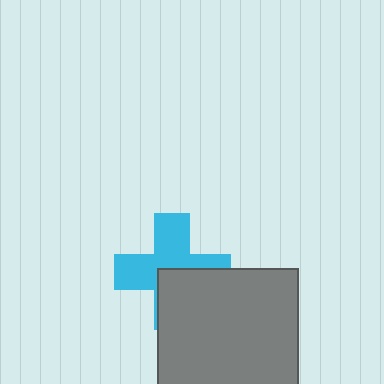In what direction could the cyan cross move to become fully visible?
The cyan cross could move toward the upper-left. That would shift it out from behind the gray square entirely.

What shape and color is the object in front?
The object in front is a gray square.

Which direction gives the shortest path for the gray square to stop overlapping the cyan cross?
Moving toward the lower-right gives the shortest separation.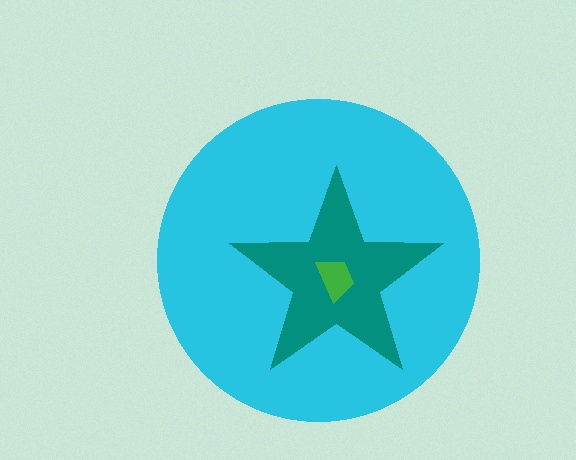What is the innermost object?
The green trapezoid.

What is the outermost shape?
The cyan circle.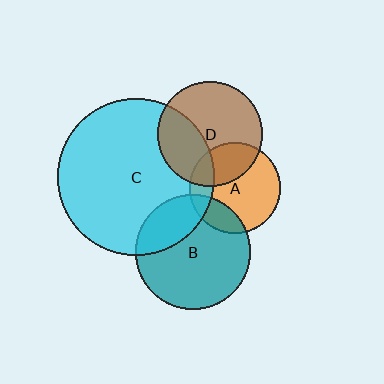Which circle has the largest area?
Circle C (cyan).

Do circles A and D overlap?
Yes.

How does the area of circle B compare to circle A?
Approximately 1.6 times.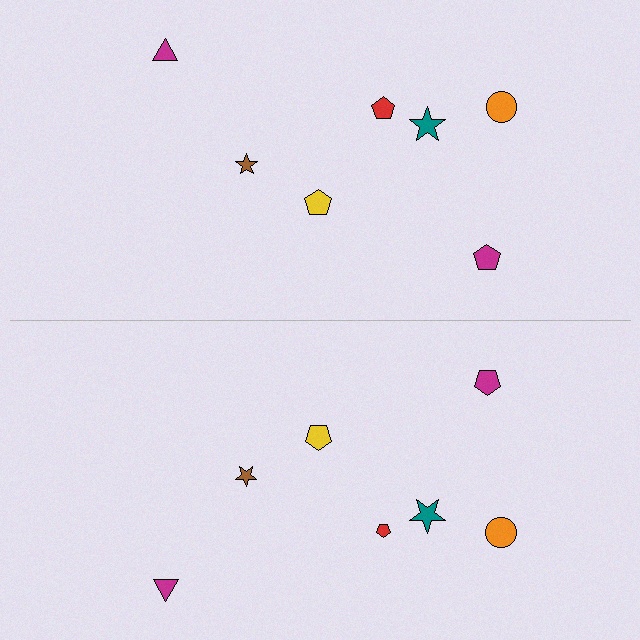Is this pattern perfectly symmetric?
No, the pattern is not perfectly symmetric. The red pentagon on the bottom side has a different size than its mirror counterpart.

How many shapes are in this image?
There are 14 shapes in this image.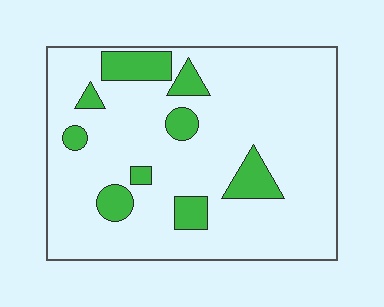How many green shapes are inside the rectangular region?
9.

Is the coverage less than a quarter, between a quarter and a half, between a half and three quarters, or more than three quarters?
Less than a quarter.